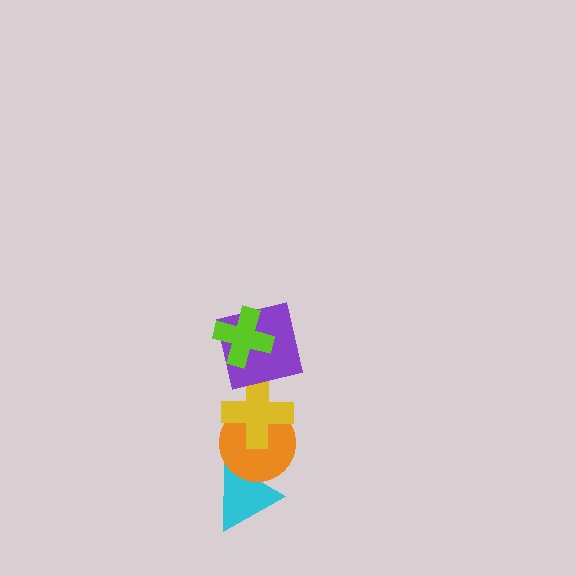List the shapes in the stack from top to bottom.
From top to bottom: the lime cross, the purple square, the yellow cross, the orange circle, the cyan triangle.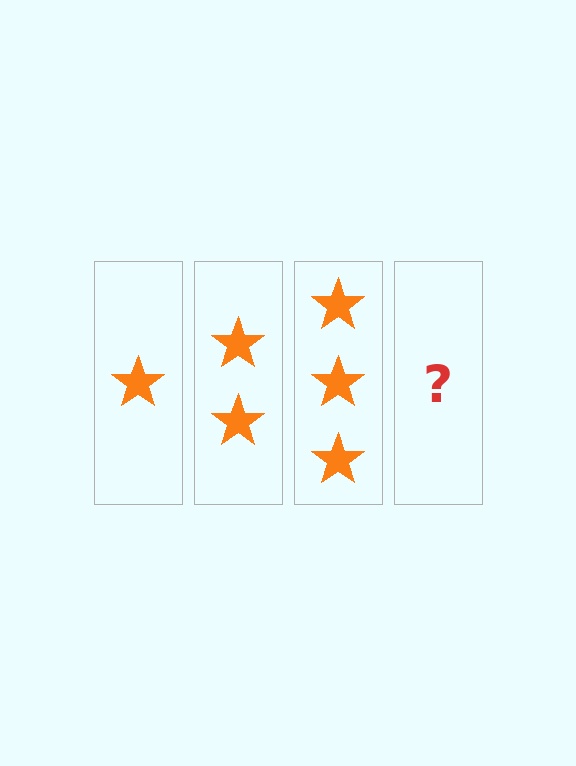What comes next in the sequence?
The next element should be 4 stars.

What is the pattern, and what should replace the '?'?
The pattern is that each step adds one more star. The '?' should be 4 stars.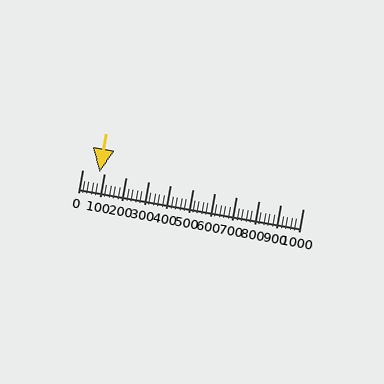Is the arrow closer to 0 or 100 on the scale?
The arrow is closer to 100.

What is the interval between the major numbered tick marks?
The major tick marks are spaced 100 units apart.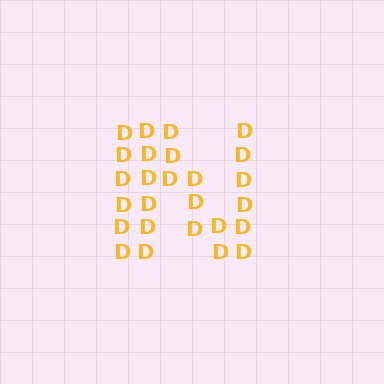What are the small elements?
The small elements are letter D's.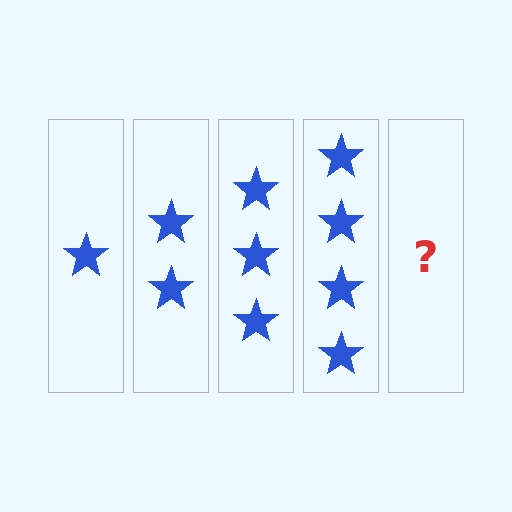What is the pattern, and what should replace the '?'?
The pattern is that each step adds one more star. The '?' should be 5 stars.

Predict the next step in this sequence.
The next step is 5 stars.